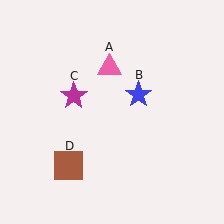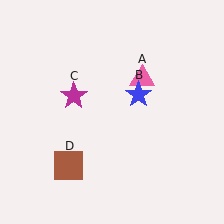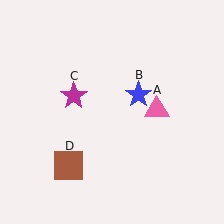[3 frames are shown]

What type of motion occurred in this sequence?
The pink triangle (object A) rotated clockwise around the center of the scene.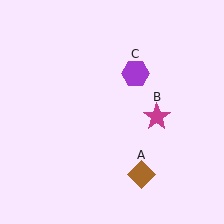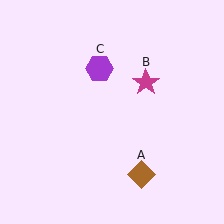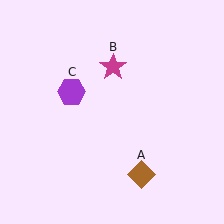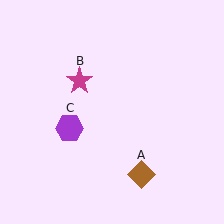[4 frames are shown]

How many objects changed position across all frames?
2 objects changed position: magenta star (object B), purple hexagon (object C).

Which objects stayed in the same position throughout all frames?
Brown diamond (object A) remained stationary.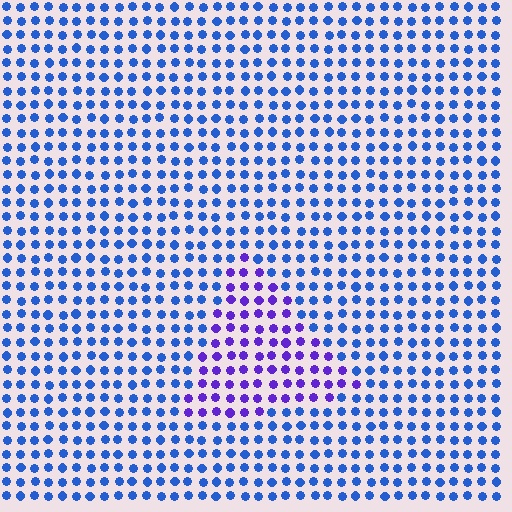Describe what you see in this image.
The image is filled with small blue elements in a uniform arrangement. A triangle-shaped region is visible where the elements are tinted to a slightly different hue, forming a subtle color boundary.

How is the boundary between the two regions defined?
The boundary is defined purely by a slight shift in hue (about 42 degrees). Spacing, size, and orientation are identical on both sides.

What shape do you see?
I see a triangle.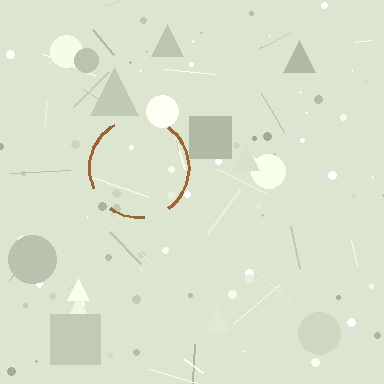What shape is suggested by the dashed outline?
The dashed outline suggests a circle.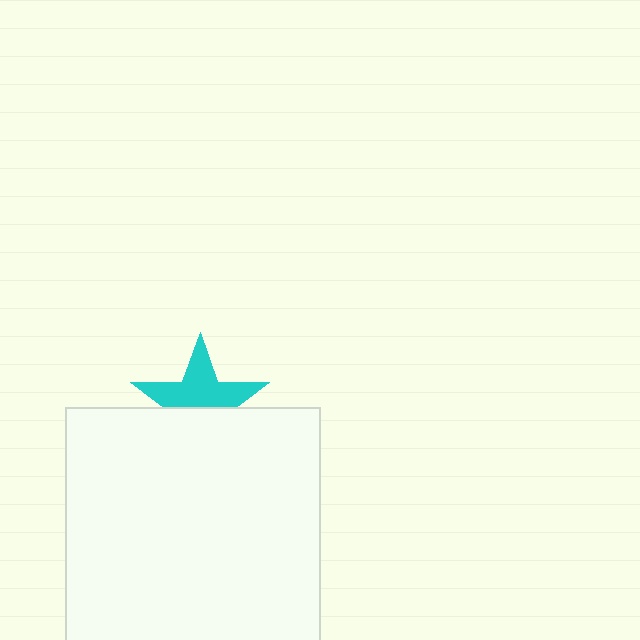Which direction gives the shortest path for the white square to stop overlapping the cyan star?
Moving down gives the shortest separation.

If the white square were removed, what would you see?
You would see the complete cyan star.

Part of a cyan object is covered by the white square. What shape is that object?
It is a star.